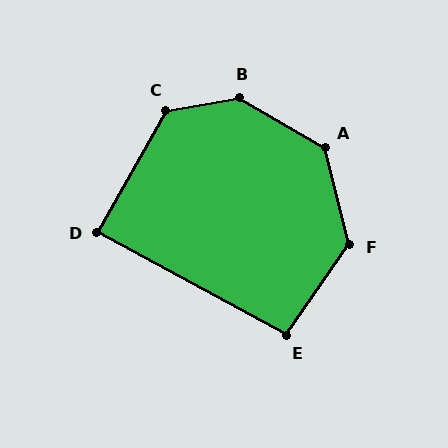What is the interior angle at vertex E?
Approximately 97 degrees (obtuse).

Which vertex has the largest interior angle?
B, at approximately 140 degrees.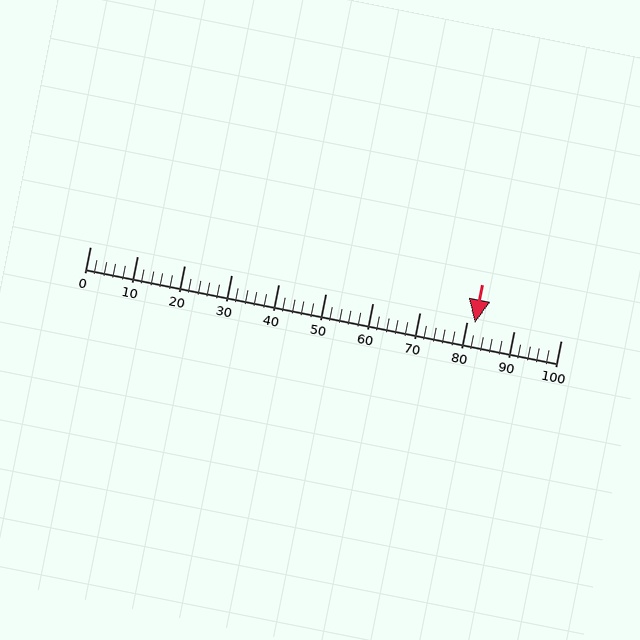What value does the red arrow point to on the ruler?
The red arrow points to approximately 82.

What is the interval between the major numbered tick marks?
The major tick marks are spaced 10 units apart.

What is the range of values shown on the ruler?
The ruler shows values from 0 to 100.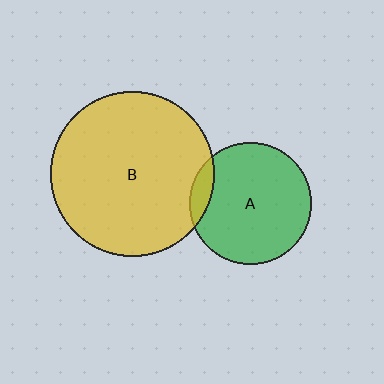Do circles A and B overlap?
Yes.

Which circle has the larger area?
Circle B (yellow).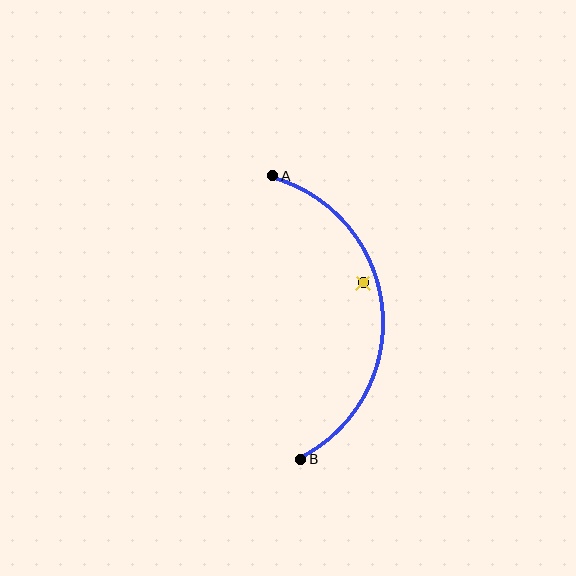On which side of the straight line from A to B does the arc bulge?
The arc bulges to the right of the straight line connecting A and B.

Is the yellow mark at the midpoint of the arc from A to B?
No — the yellow mark does not lie on the arc at all. It sits slightly inside the curve.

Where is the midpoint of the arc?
The arc midpoint is the point on the curve farthest from the straight line joining A and B. It sits to the right of that line.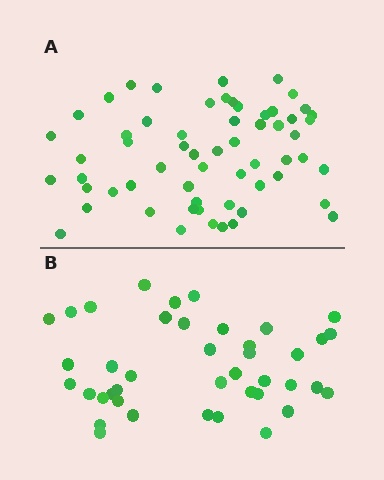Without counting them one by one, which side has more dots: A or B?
Region A (the top region) has more dots.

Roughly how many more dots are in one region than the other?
Region A has approximately 20 more dots than region B.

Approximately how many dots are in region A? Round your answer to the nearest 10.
About 60 dots.